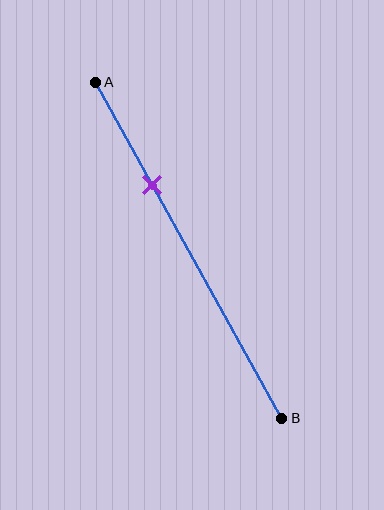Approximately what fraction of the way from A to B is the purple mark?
The purple mark is approximately 30% of the way from A to B.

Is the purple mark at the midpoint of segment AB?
No, the mark is at about 30% from A, not at the 50% midpoint.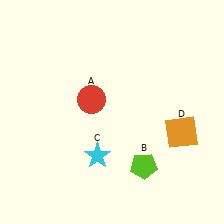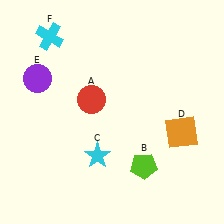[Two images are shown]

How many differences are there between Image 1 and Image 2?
There are 2 differences between the two images.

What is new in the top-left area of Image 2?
A purple circle (E) was added in the top-left area of Image 2.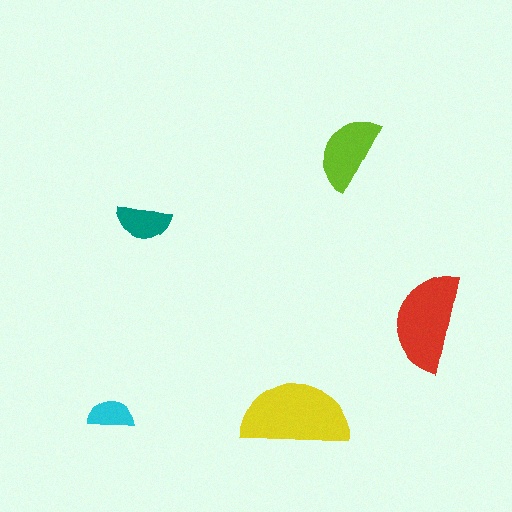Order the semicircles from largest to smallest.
the yellow one, the red one, the lime one, the teal one, the cyan one.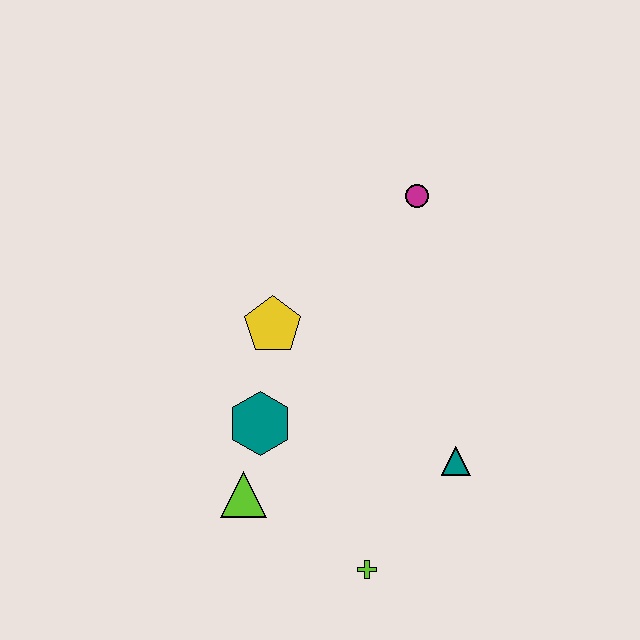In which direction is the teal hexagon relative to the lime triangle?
The teal hexagon is above the lime triangle.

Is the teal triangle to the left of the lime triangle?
No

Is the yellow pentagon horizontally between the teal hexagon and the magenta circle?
Yes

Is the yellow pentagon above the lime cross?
Yes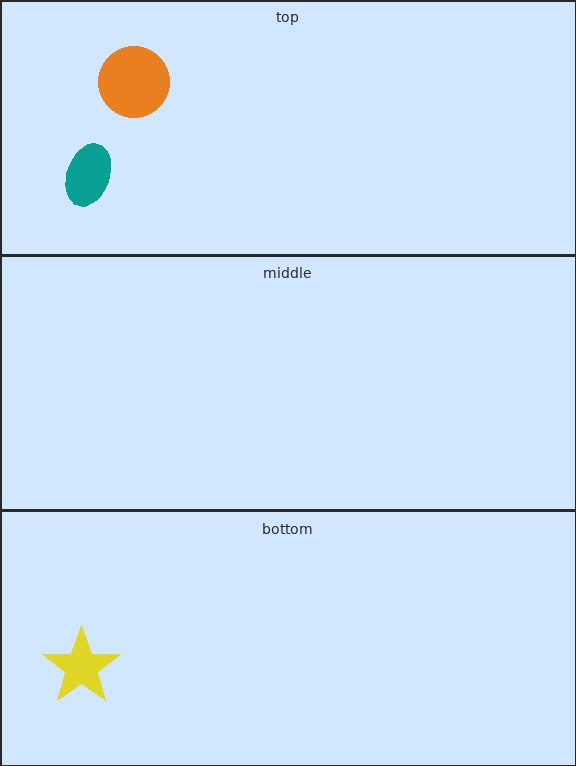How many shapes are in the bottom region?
1.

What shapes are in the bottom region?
The yellow star.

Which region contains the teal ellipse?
The top region.